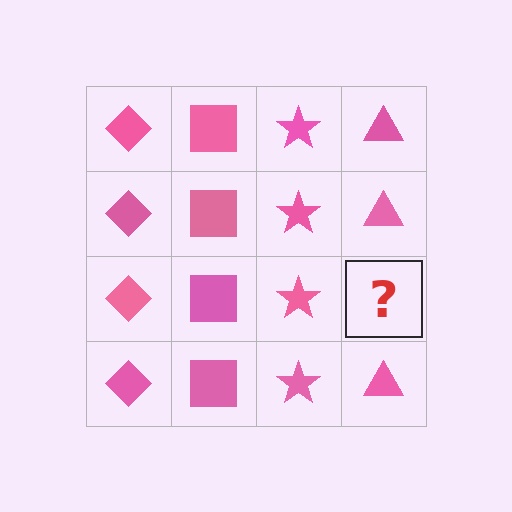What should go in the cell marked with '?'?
The missing cell should contain a pink triangle.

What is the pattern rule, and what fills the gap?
The rule is that each column has a consistent shape. The gap should be filled with a pink triangle.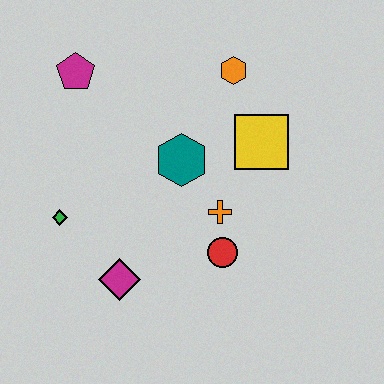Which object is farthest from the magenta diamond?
The orange hexagon is farthest from the magenta diamond.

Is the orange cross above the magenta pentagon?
No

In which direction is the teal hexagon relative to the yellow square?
The teal hexagon is to the left of the yellow square.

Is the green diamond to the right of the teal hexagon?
No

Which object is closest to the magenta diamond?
The green diamond is closest to the magenta diamond.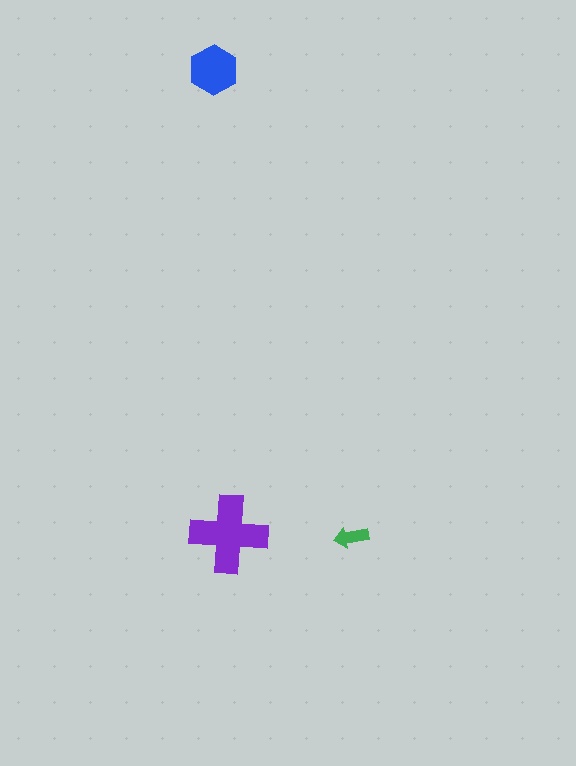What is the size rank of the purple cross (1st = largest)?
1st.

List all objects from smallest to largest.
The green arrow, the blue hexagon, the purple cross.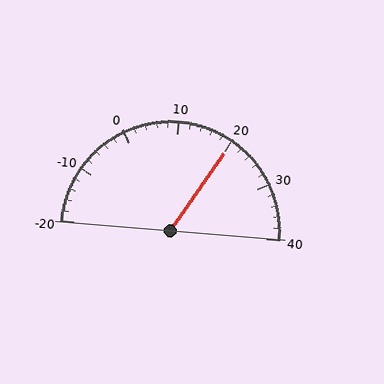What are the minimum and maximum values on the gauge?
The gauge ranges from -20 to 40.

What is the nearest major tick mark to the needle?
The nearest major tick mark is 20.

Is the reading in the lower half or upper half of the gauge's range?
The reading is in the upper half of the range (-20 to 40).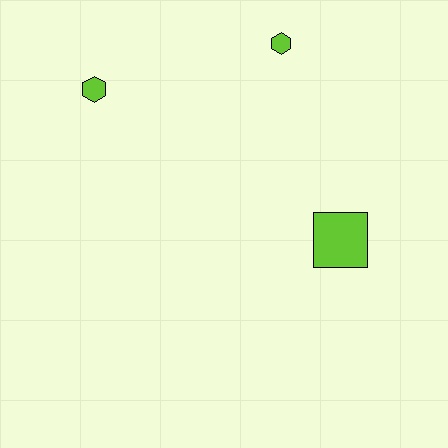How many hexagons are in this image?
There are 2 hexagons.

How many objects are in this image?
There are 3 objects.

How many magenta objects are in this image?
There are no magenta objects.